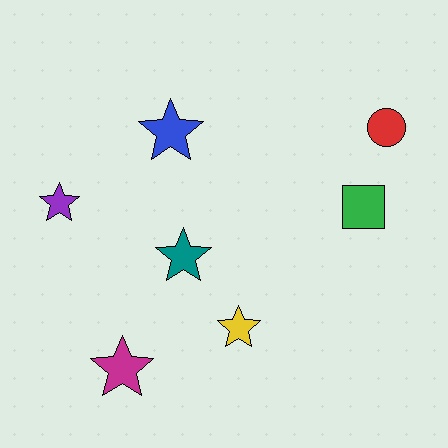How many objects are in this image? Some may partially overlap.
There are 7 objects.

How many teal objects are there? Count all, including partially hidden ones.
There is 1 teal object.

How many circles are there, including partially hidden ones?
There is 1 circle.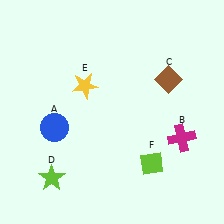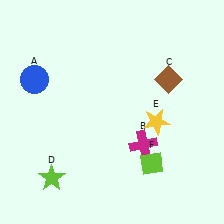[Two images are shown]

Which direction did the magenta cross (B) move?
The magenta cross (B) moved left.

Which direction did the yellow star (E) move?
The yellow star (E) moved right.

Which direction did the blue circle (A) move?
The blue circle (A) moved up.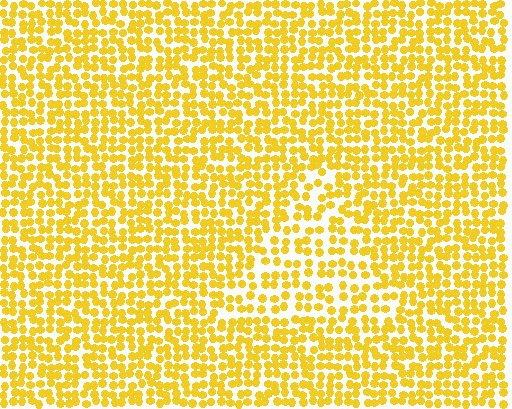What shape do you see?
I see a triangle.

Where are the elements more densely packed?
The elements are more densely packed outside the triangle boundary.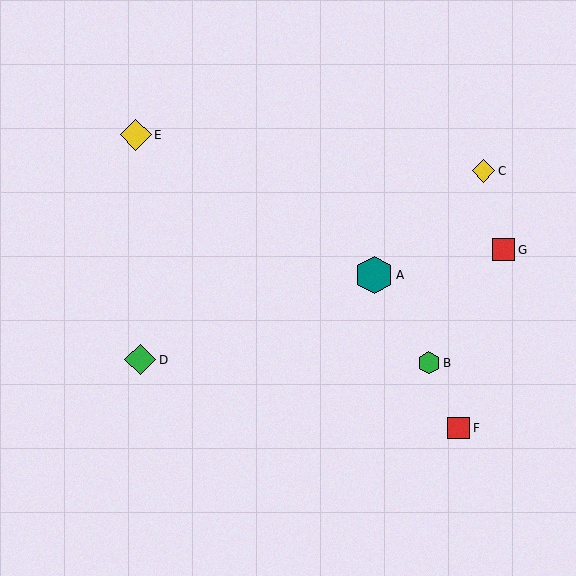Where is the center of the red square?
The center of the red square is at (459, 428).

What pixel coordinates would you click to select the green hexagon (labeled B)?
Click at (429, 363) to select the green hexagon B.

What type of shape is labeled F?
Shape F is a red square.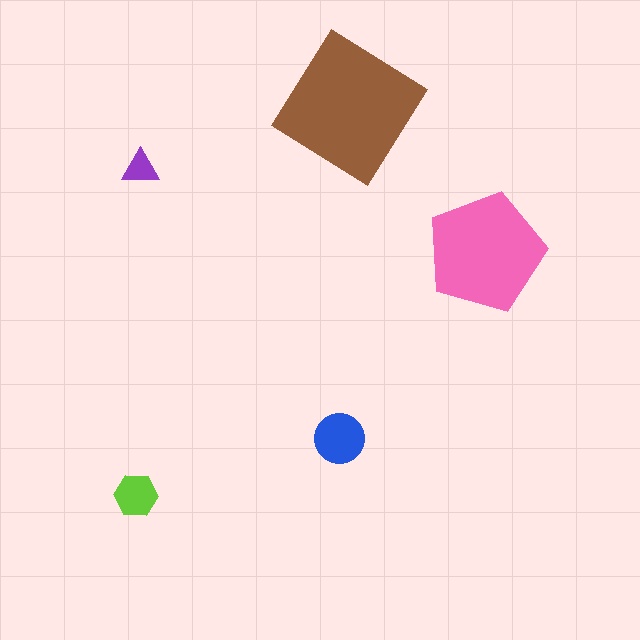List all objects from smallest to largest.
The purple triangle, the lime hexagon, the blue circle, the pink pentagon, the brown diamond.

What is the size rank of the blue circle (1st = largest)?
3rd.